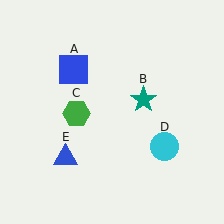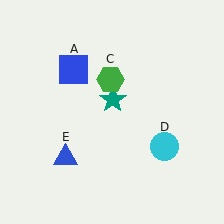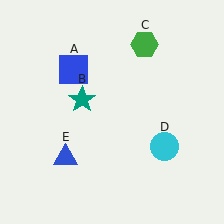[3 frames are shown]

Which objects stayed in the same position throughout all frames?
Blue square (object A) and cyan circle (object D) and blue triangle (object E) remained stationary.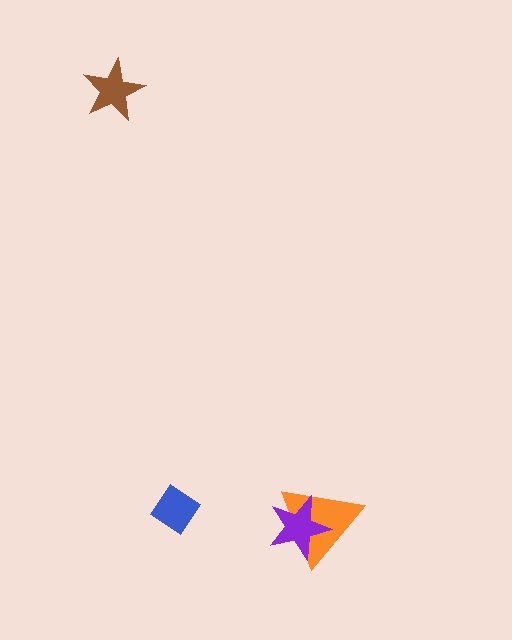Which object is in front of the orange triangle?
The purple star is in front of the orange triangle.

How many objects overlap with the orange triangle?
1 object overlaps with the orange triangle.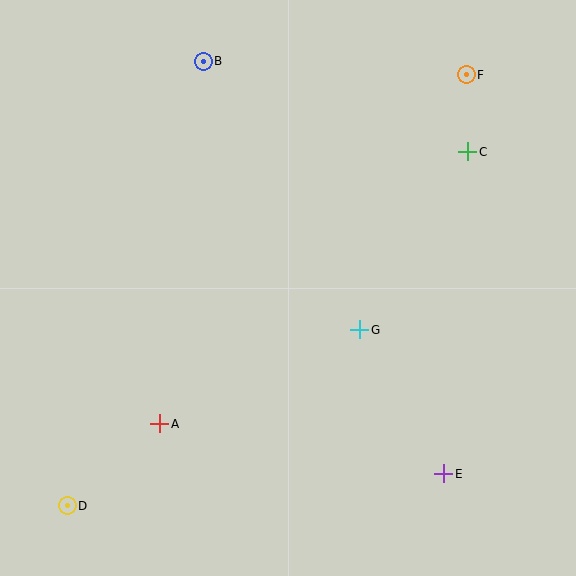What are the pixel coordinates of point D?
Point D is at (67, 506).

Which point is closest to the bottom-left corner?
Point D is closest to the bottom-left corner.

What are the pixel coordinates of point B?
Point B is at (203, 61).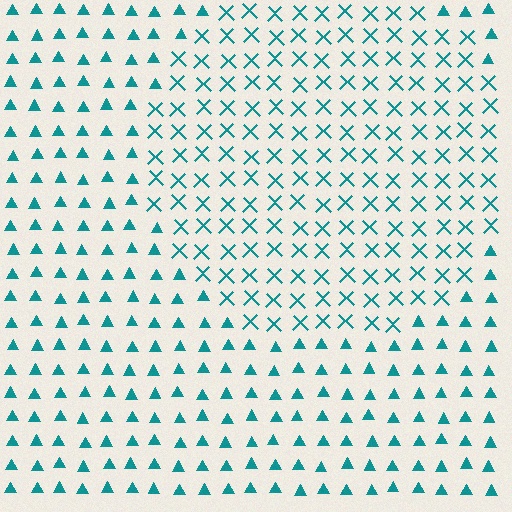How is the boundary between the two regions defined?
The boundary is defined by a change in element shape: X marks inside vs. triangles outside. All elements share the same color and spacing.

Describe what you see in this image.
The image is filled with small teal elements arranged in a uniform grid. A circle-shaped region contains X marks, while the surrounding area contains triangles. The boundary is defined purely by the change in element shape.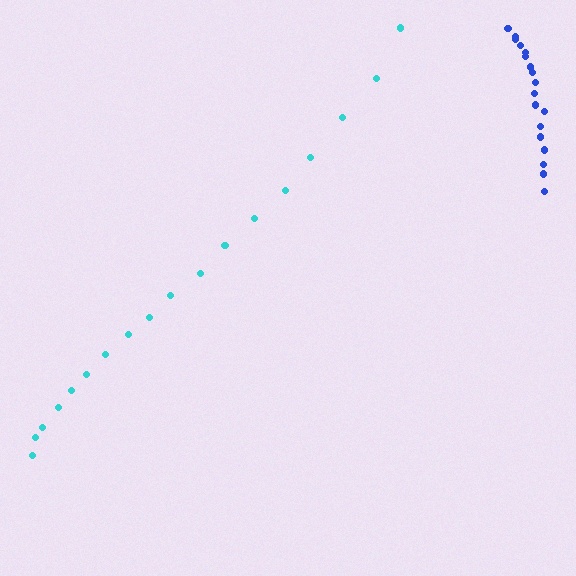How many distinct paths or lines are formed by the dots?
There are 2 distinct paths.